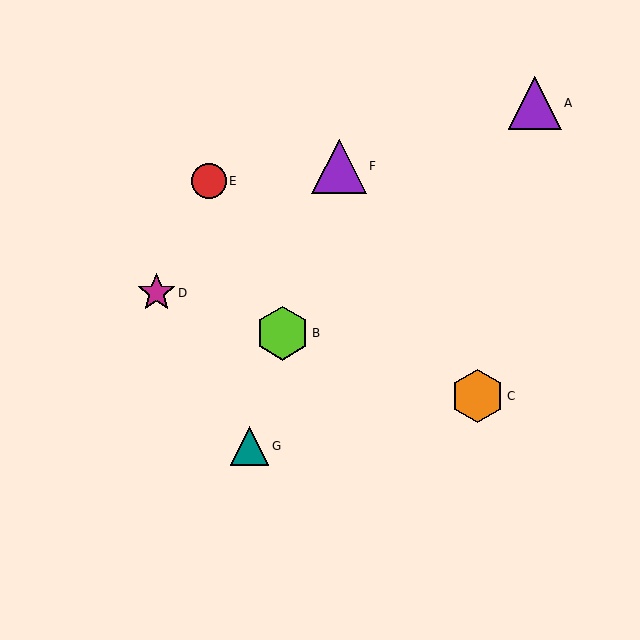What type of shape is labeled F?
Shape F is a purple triangle.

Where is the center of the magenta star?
The center of the magenta star is at (156, 293).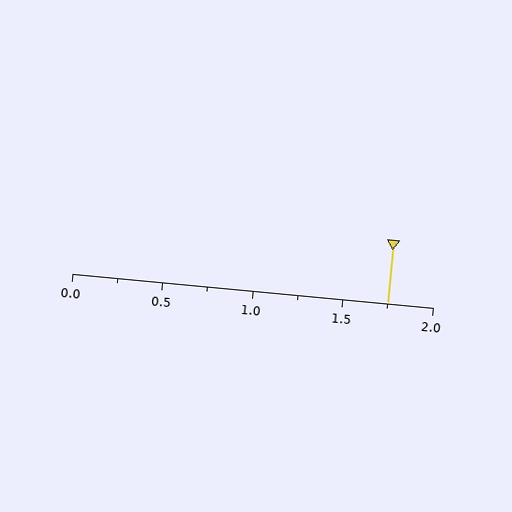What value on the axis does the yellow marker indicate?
The marker indicates approximately 1.75.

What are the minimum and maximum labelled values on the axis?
The axis runs from 0.0 to 2.0.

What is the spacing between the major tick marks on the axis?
The major ticks are spaced 0.5 apart.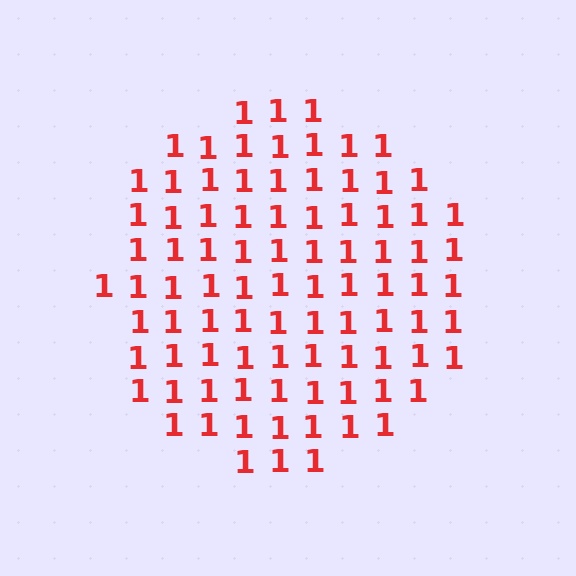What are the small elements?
The small elements are digit 1's.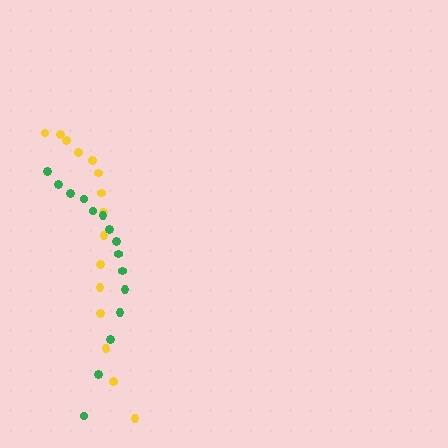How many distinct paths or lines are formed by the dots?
There are 2 distinct paths.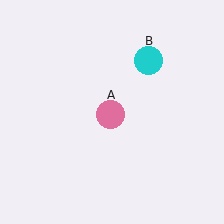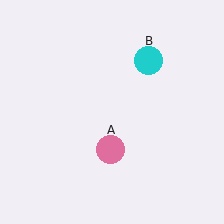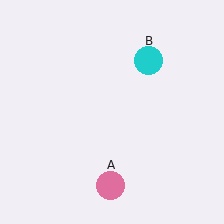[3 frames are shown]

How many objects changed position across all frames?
1 object changed position: pink circle (object A).